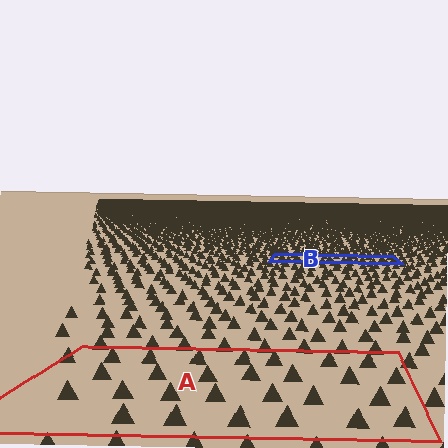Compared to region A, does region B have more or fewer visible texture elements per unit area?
Region B has more texture elements per unit area — they are packed more densely because it is farther away.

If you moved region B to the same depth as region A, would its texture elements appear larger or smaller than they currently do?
They would appear larger. At a closer depth, the same texture elements are projected at a bigger on-screen size.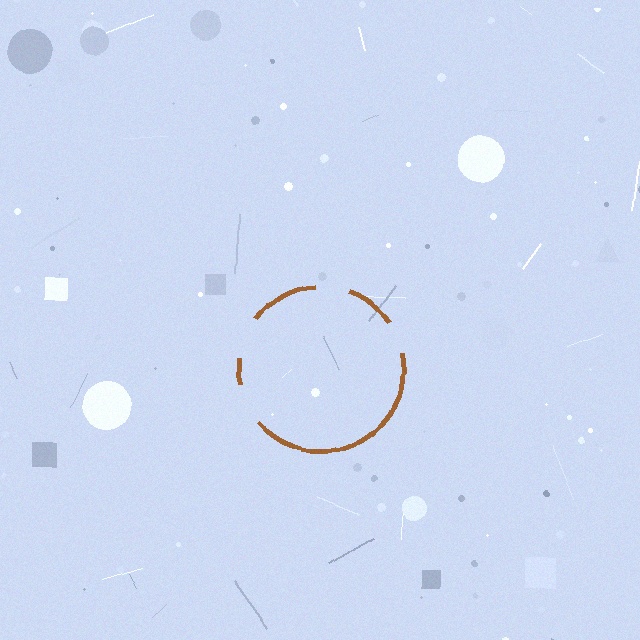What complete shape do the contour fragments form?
The contour fragments form a circle.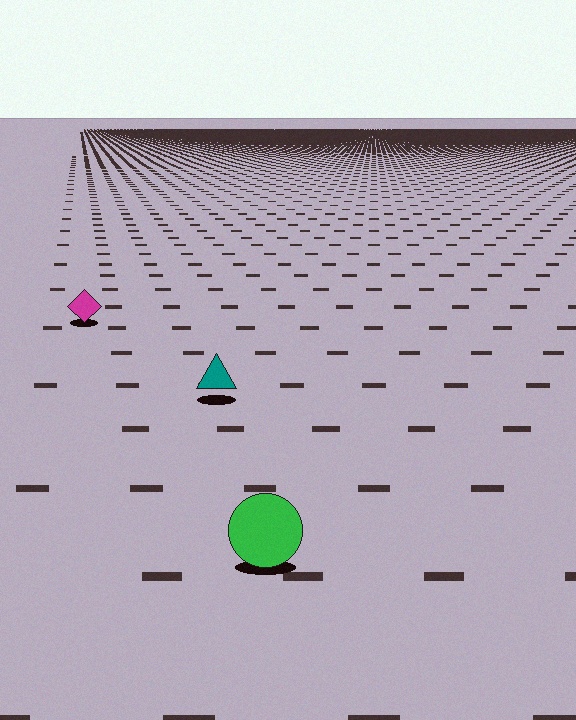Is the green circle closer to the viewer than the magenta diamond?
Yes. The green circle is closer — you can tell from the texture gradient: the ground texture is coarser near it.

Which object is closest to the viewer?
The green circle is closest. The texture marks near it are larger and more spread out.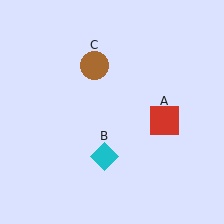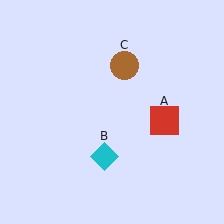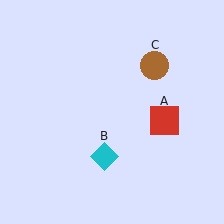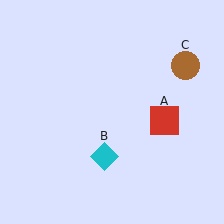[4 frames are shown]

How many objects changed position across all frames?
1 object changed position: brown circle (object C).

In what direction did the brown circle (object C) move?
The brown circle (object C) moved right.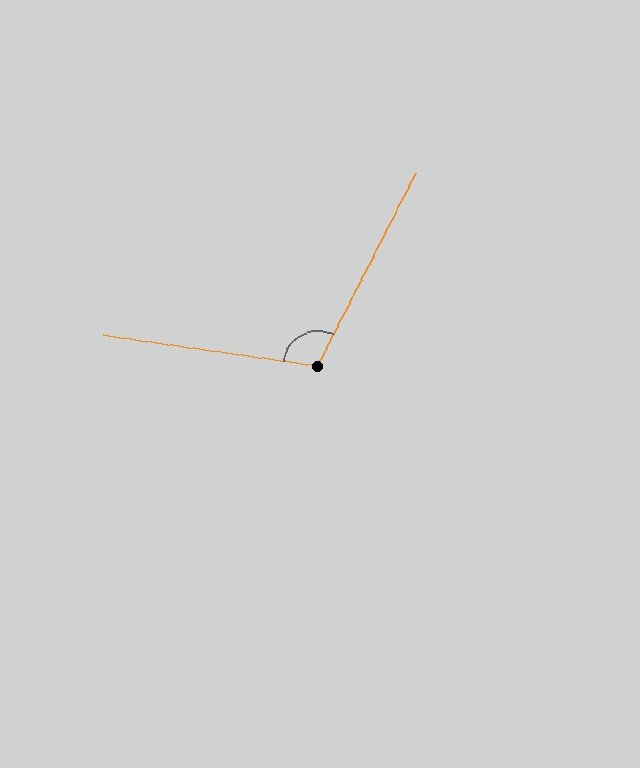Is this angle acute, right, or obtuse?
It is obtuse.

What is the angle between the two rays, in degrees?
Approximately 109 degrees.